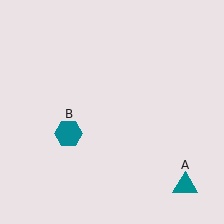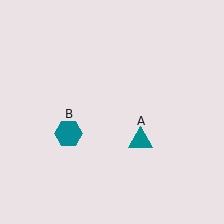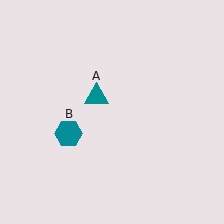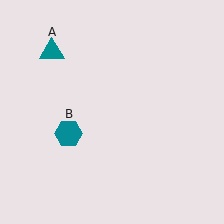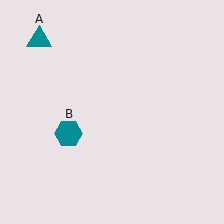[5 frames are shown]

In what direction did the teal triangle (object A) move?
The teal triangle (object A) moved up and to the left.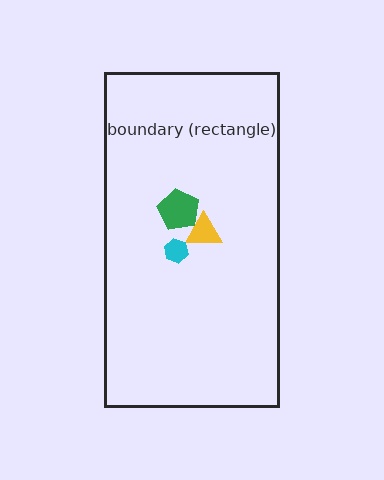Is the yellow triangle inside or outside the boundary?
Inside.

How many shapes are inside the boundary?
3 inside, 0 outside.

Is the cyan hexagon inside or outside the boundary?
Inside.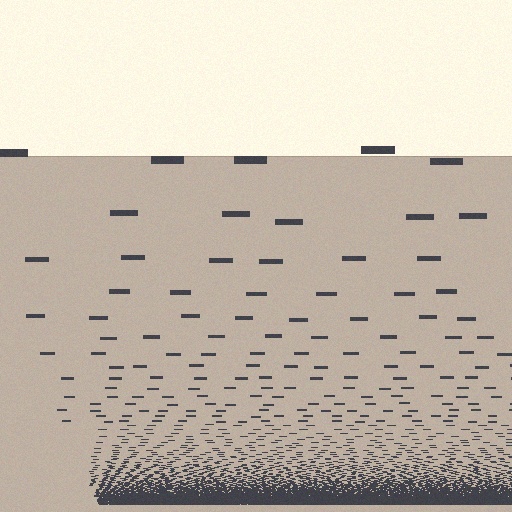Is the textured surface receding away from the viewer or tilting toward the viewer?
The surface appears to tilt toward the viewer. Texture elements get larger and sparser toward the top.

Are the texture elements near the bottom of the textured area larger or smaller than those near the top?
Smaller. The gradient is inverted — elements near the bottom are smaller and denser.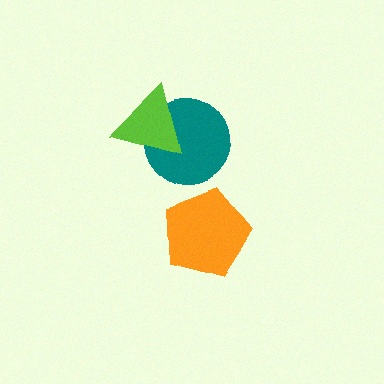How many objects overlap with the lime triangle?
1 object overlaps with the lime triangle.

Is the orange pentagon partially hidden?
No, no other shape covers it.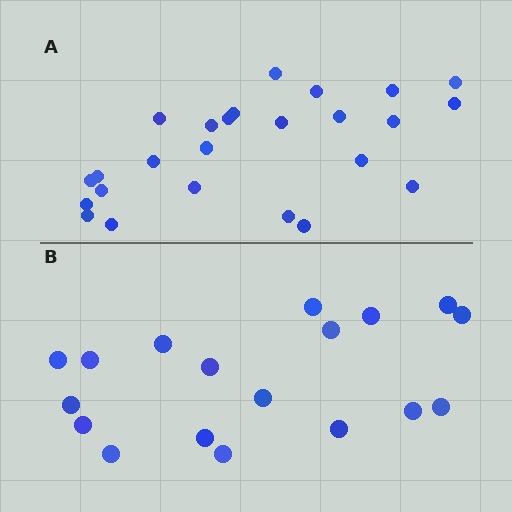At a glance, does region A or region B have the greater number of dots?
Region A (the top region) has more dots.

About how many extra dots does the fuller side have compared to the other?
Region A has roughly 8 or so more dots than region B.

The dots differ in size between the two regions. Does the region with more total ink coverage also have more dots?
No. Region B has more total ink coverage because its dots are larger, but region A actually contains more individual dots. Total area can be misleading — the number of items is what matters here.